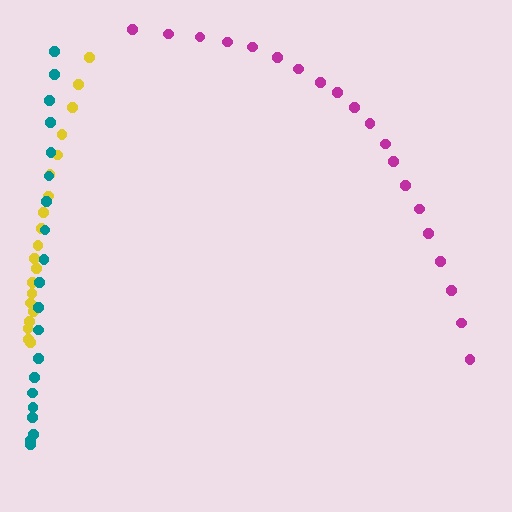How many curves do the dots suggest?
There are 3 distinct paths.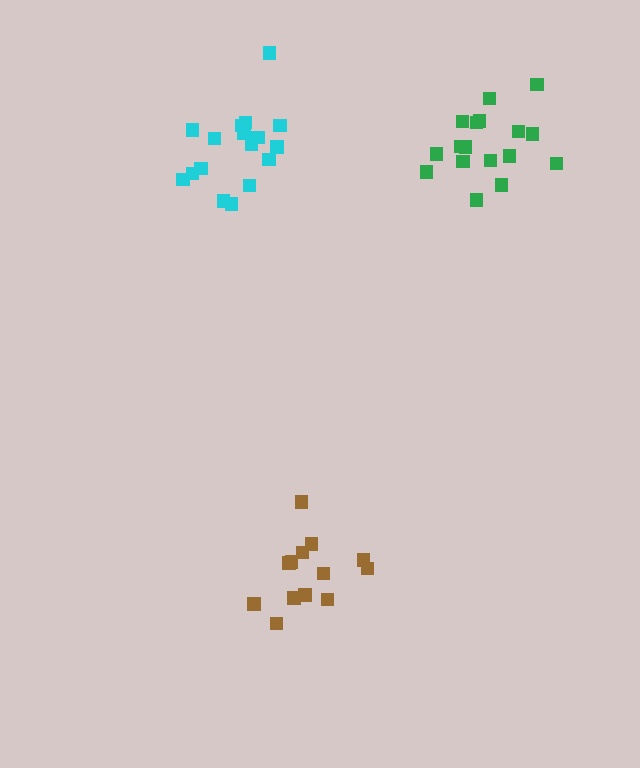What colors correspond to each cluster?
The clusters are colored: green, brown, cyan.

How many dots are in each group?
Group 1: 17 dots, Group 2: 13 dots, Group 3: 17 dots (47 total).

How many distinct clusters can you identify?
There are 3 distinct clusters.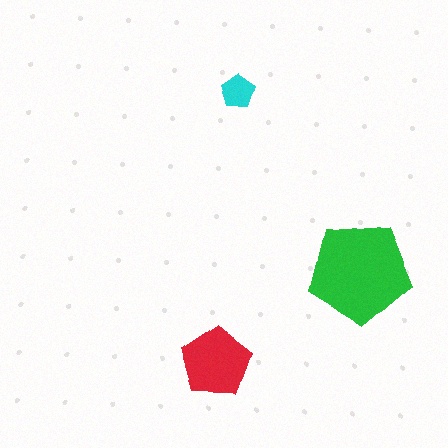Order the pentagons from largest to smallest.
the green one, the red one, the cyan one.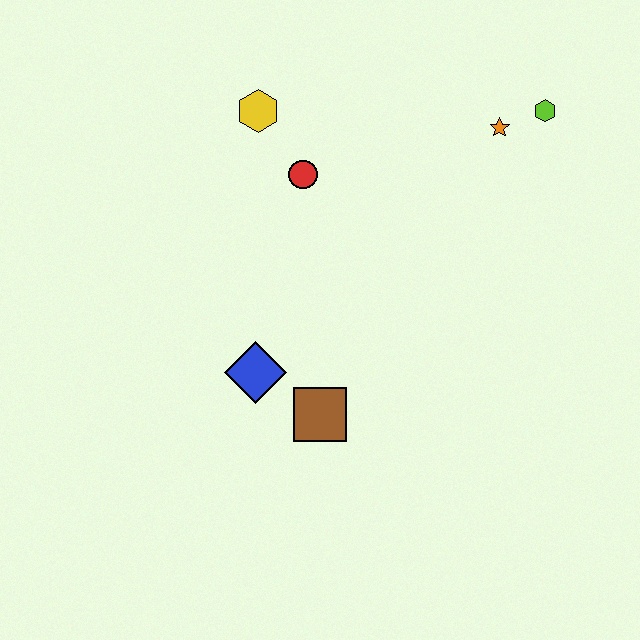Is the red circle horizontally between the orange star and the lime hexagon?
No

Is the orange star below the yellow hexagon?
Yes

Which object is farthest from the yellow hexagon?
The brown square is farthest from the yellow hexagon.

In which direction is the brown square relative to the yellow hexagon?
The brown square is below the yellow hexagon.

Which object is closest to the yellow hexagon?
The red circle is closest to the yellow hexagon.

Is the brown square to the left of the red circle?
No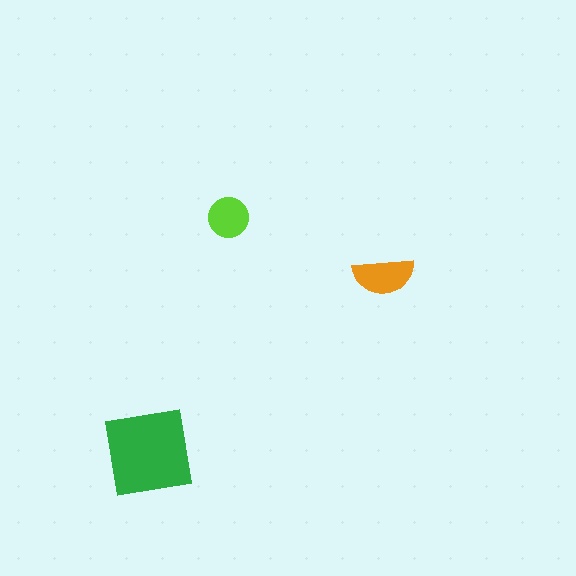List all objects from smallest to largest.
The lime circle, the orange semicircle, the green square.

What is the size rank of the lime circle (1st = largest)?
3rd.